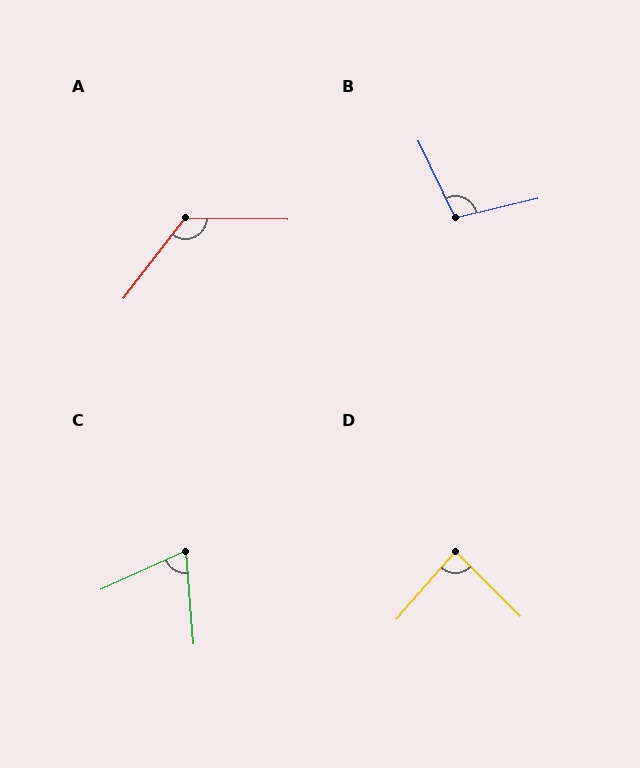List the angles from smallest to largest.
C (71°), D (86°), B (102°), A (126°).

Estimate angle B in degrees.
Approximately 102 degrees.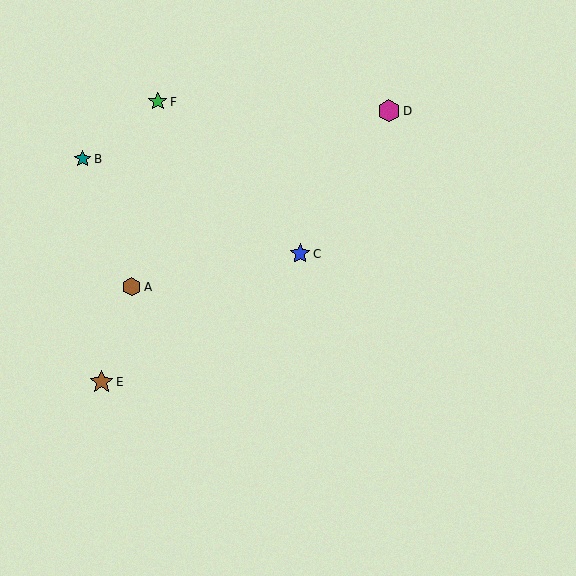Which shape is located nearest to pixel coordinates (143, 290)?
The brown hexagon (labeled A) at (131, 287) is nearest to that location.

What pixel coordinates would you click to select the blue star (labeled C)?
Click at (300, 254) to select the blue star C.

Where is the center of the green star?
The center of the green star is at (158, 102).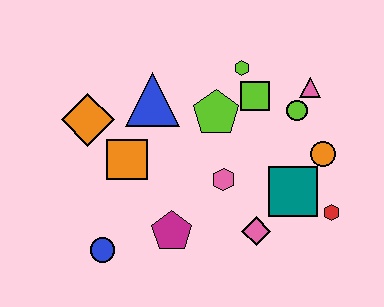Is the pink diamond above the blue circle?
Yes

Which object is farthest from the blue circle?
The pink triangle is farthest from the blue circle.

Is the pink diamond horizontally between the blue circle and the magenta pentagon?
No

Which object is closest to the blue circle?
The magenta pentagon is closest to the blue circle.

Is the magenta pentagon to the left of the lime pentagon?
Yes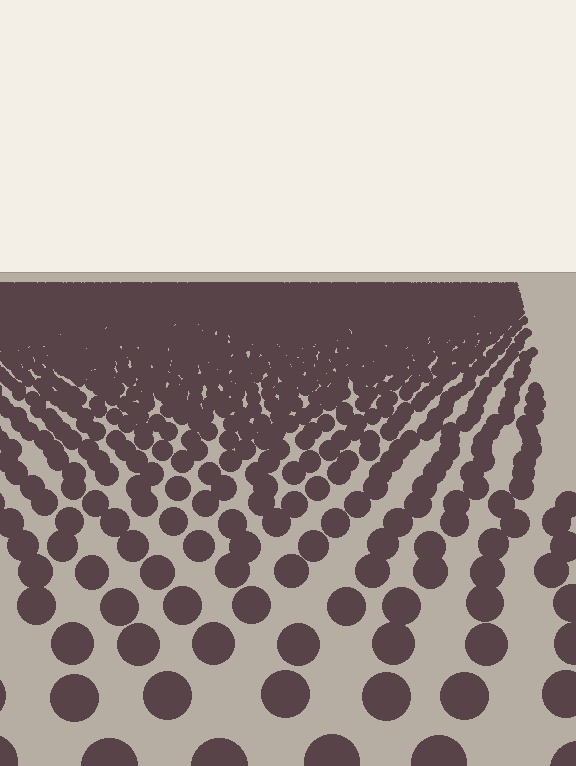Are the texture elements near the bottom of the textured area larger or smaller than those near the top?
Larger. Near the bottom, elements are closer to the viewer and appear at a bigger on-screen size.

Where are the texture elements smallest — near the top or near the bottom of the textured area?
Near the top.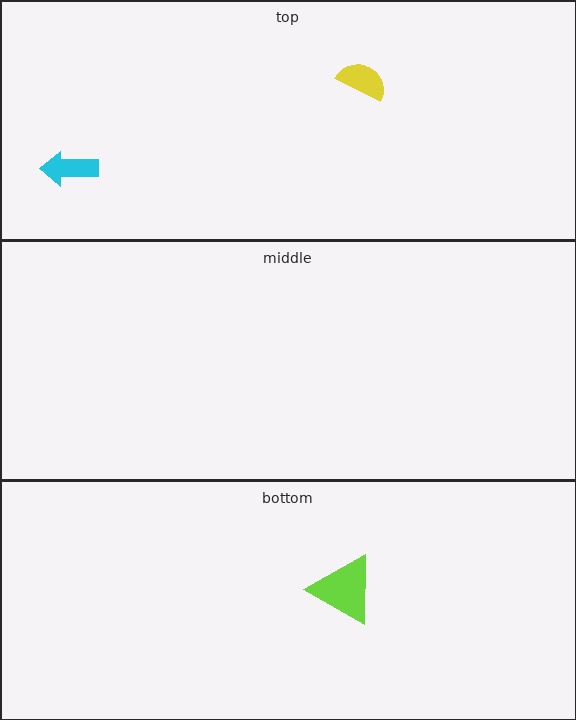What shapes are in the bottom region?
The lime triangle.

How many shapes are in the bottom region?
1.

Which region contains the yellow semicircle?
The top region.